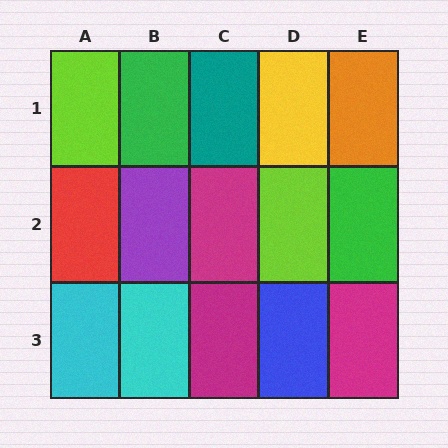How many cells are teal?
1 cell is teal.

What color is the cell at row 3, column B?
Cyan.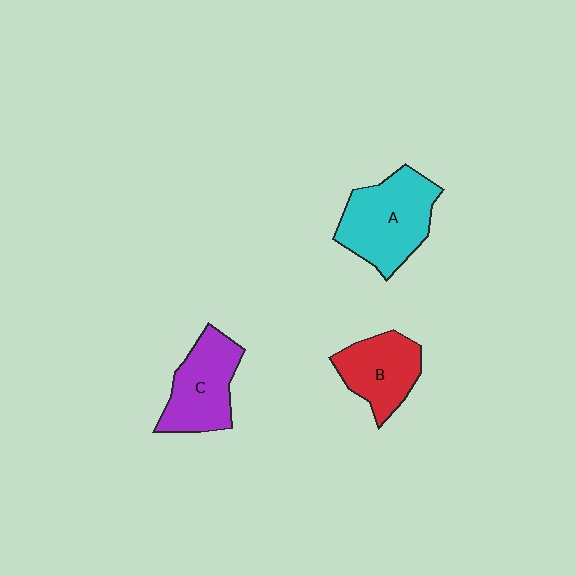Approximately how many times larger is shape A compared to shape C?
Approximately 1.2 times.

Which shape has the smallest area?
Shape B (red).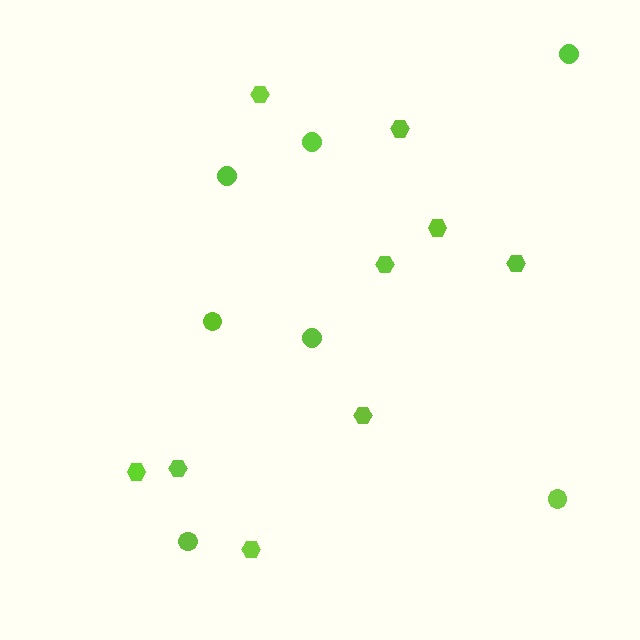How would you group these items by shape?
There are 2 groups: one group of circles (7) and one group of hexagons (9).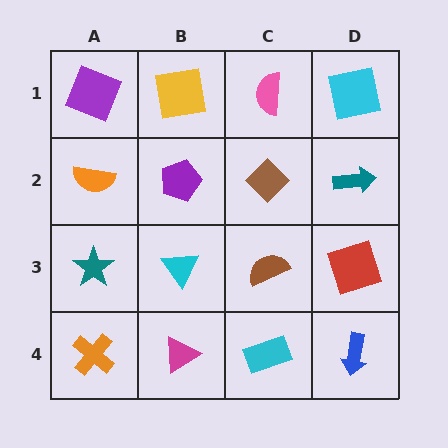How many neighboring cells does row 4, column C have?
3.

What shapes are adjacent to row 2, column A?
A purple square (row 1, column A), a teal star (row 3, column A), a purple pentagon (row 2, column B).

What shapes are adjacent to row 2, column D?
A cyan square (row 1, column D), a red square (row 3, column D), a brown diamond (row 2, column C).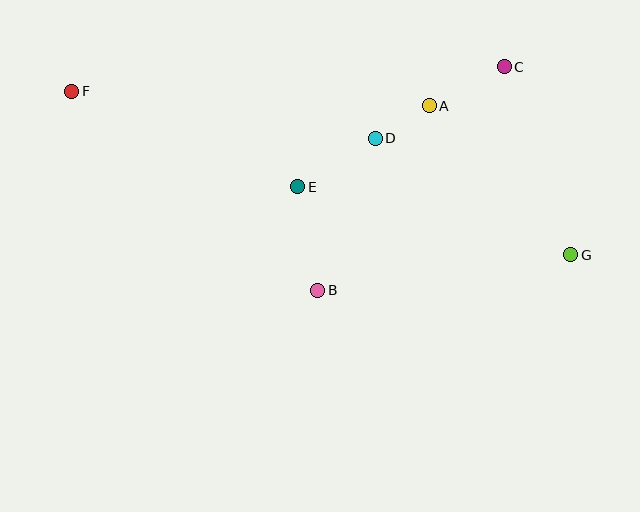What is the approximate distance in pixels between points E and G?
The distance between E and G is approximately 281 pixels.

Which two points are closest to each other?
Points A and D are closest to each other.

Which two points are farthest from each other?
Points F and G are farthest from each other.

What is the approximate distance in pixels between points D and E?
The distance between D and E is approximately 92 pixels.